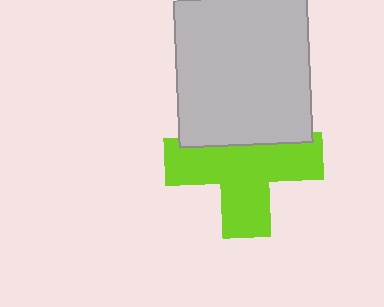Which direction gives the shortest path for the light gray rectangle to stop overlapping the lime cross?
Moving up gives the shortest separation.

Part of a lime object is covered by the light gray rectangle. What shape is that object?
It is a cross.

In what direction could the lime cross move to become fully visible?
The lime cross could move down. That would shift it out from behind the light gray rectangle entirely.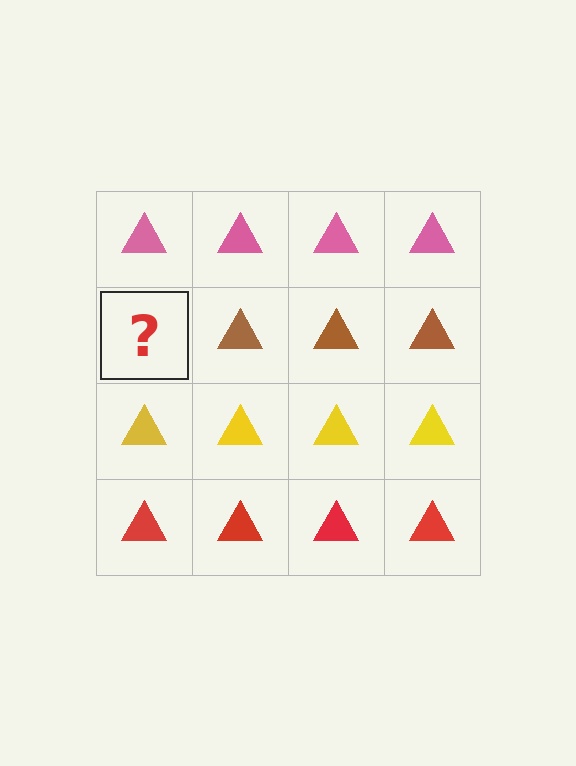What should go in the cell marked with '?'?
The missing cell should contain a brown triangle.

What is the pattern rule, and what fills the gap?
The rule is that each row has a consistent color. The gap should be filled with a brown triangle.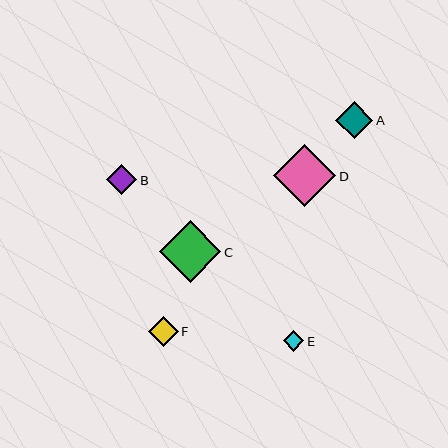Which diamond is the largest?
Diamond D is the largest with a size of approximately 62 pixels.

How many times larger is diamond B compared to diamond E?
Diamond B is approximately 1.4 times the size of diamond E.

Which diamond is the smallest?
Diamond E is the smallest with a size of approximately 21 pixels.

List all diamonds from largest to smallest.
From largest to smallest: D, C, A, B, F, E.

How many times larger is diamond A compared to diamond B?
Diamond A is approximately 1.2 times the size of diamond B.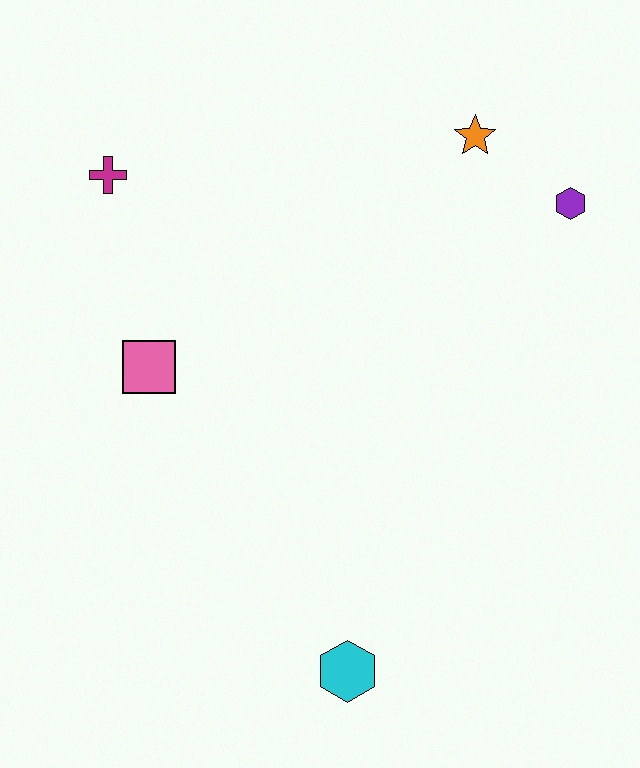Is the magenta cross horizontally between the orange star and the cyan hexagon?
No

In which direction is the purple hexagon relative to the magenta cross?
The purple hexagon is to the right of the magenta cross.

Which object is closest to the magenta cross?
The pink square is closest to the magenta cross.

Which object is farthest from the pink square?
The purple hexagon is farthest from the pink square.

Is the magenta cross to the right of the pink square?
No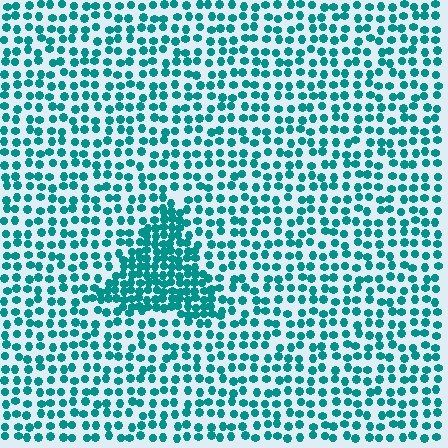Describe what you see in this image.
The image contains small teal elements arranged at two different densities. A triangle-shaped region is visible where the elements are more densely packed than the surrounding area.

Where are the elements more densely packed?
The elements are more densely packed inside the triangle boundary.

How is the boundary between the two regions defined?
The boundary is defined by a change in element density (approximately 2.0x ratio). All elements are the same color, size, and shape.